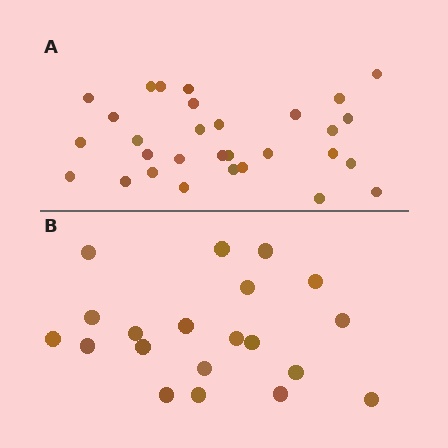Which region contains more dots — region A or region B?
Region A (the top region) has more dots.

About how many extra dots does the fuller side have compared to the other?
Region A has roughly 10 or so more dots than region B.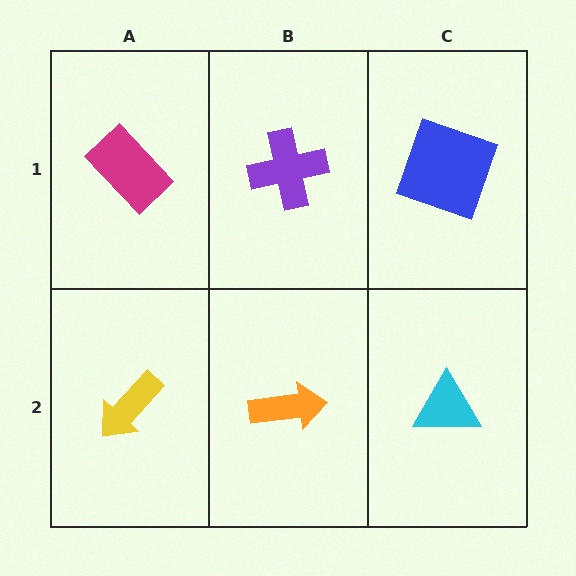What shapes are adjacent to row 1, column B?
An orange arrow (row 2, column B), a magenta rectangle (row 1, column A), a blue square (row 1, column C).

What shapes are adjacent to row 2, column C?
A blue square (row 1, column C), an orange arrow (row 2, column B).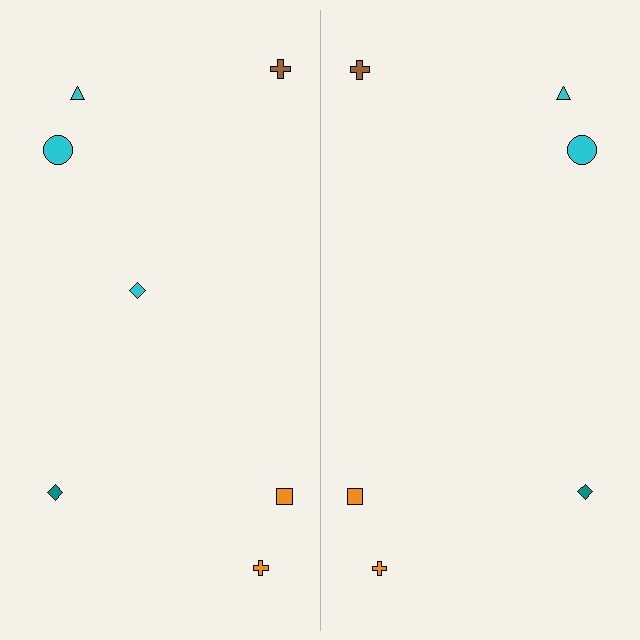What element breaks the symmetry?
A cyan diamond is missing from the right side.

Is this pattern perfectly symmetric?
No, the pattern is not perfectly symmetric. A cyan diamond is missing from the right side.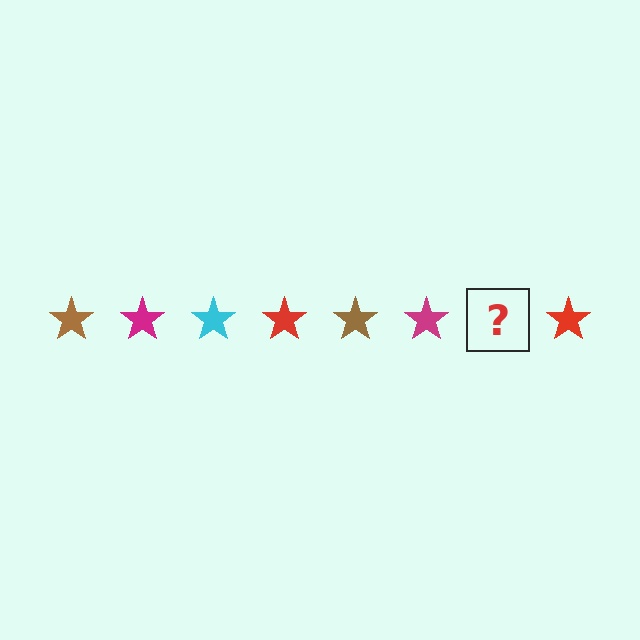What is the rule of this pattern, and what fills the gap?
The rule is that the pattern cycles through brown, magenta, cyan, red stars. The gap should be filled with a cyan star.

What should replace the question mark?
The question mark should be replaced with a cyan star.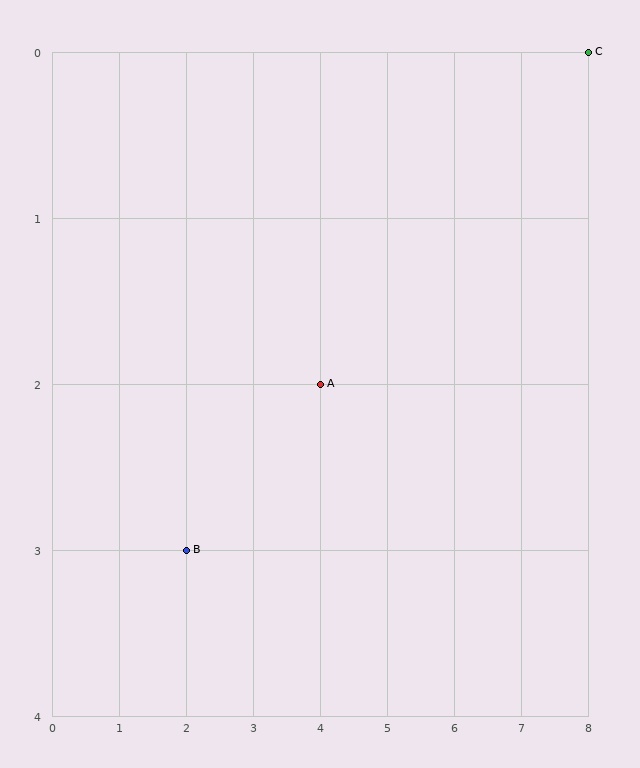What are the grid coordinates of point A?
Point A is at grid coordinates (4, 2).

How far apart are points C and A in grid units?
Points C and A are 4 columns and 2 rows apart (about 4.5 grid units diagonally).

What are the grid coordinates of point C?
Point C is at grid coordinates (8, 0).